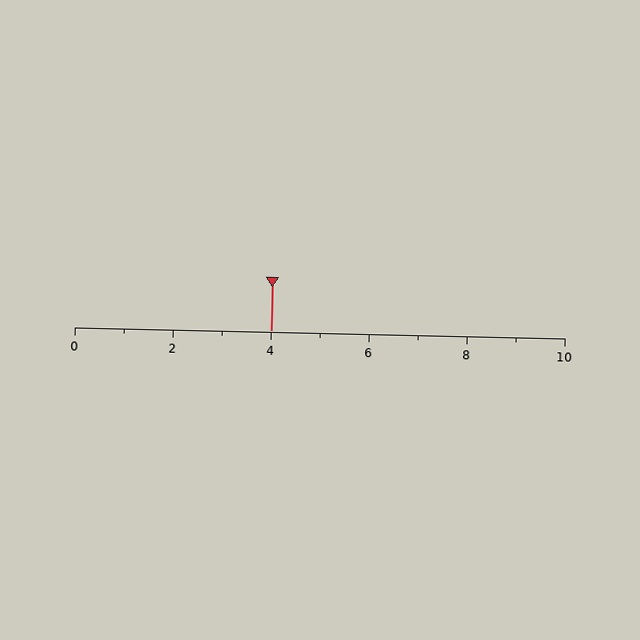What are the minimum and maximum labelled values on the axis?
The axis runs from 0 to 10.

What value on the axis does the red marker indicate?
The marker indicates approximately 4.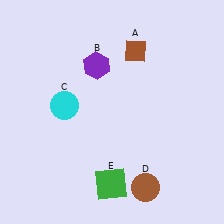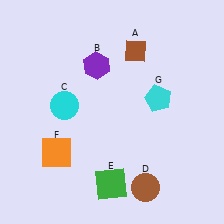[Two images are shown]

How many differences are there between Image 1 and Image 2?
There are 2 differences between the two images.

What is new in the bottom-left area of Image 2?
An orange square (F) was added in the bottom-left area of Image 2.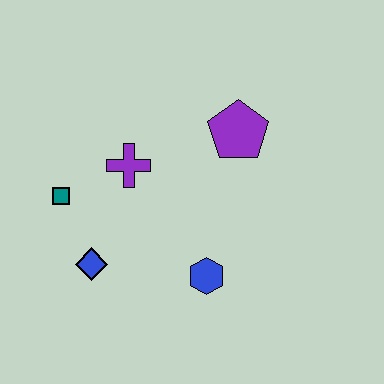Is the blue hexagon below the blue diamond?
Yes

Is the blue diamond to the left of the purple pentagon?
Yes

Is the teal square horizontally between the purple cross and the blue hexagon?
No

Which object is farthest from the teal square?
The purple pentagon is farthest from the teal square.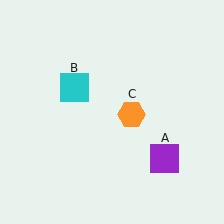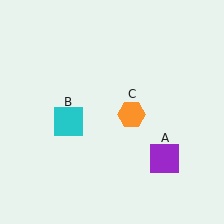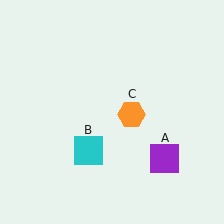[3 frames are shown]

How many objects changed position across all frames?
1 object changed position: cyan square (object B).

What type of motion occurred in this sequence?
The cyan square (object B) rotated counterclockwise around the center of the scene.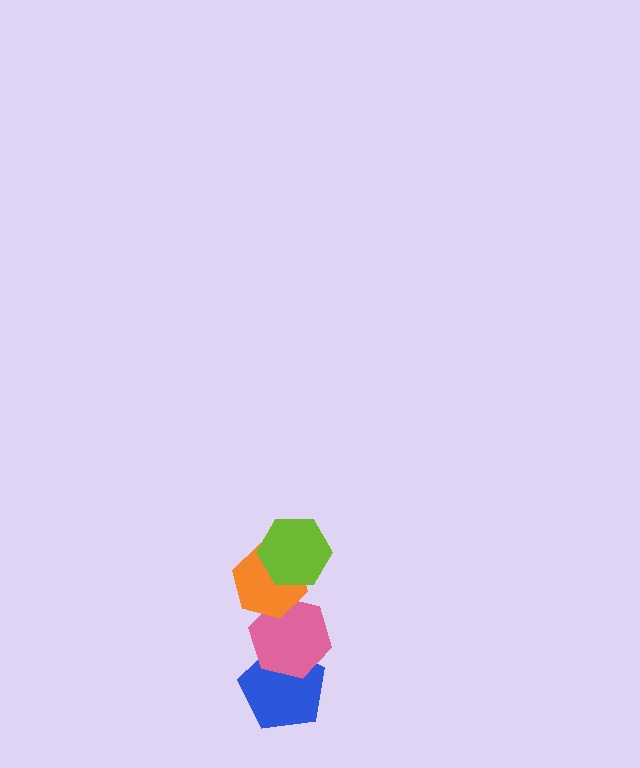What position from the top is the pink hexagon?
The pink hexagon is 3rd from the top.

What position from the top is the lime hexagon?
The lime hexagon is 1st from the top.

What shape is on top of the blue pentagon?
The pink hexagon is on top of the blue pentagon.